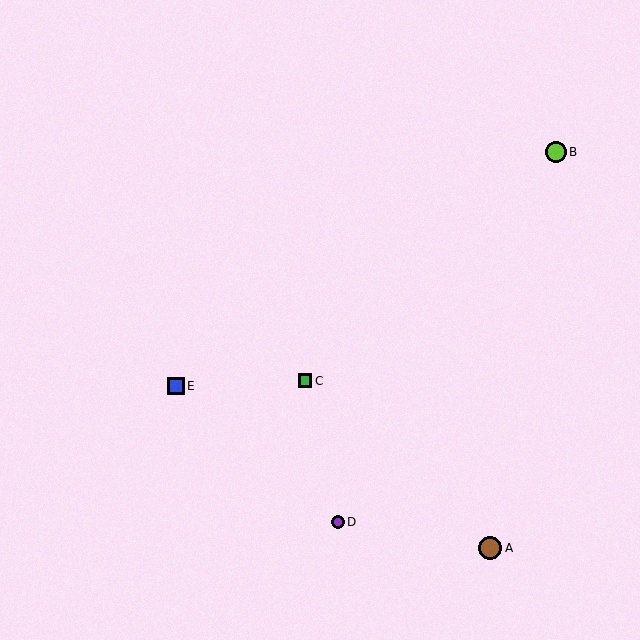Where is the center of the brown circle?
The center of the brown circle is at (490, 548).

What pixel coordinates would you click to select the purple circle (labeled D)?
Click at (338, 522) to select the purple circle D.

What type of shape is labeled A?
Shape A is a brown circle.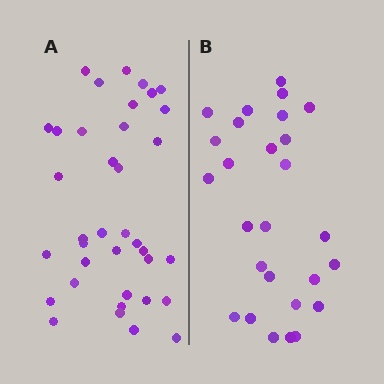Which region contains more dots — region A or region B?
Region A (the left region) has more dots.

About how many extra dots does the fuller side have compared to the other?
Region A has roughly 10 or so more dots than region B.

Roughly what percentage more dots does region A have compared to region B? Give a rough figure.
About 35% more.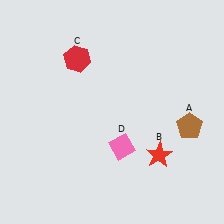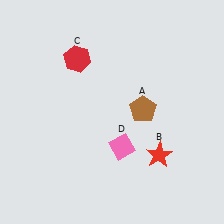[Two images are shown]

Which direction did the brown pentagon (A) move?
The brown pentagon (A) moved left.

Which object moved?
The brown pentagon (A) moved left.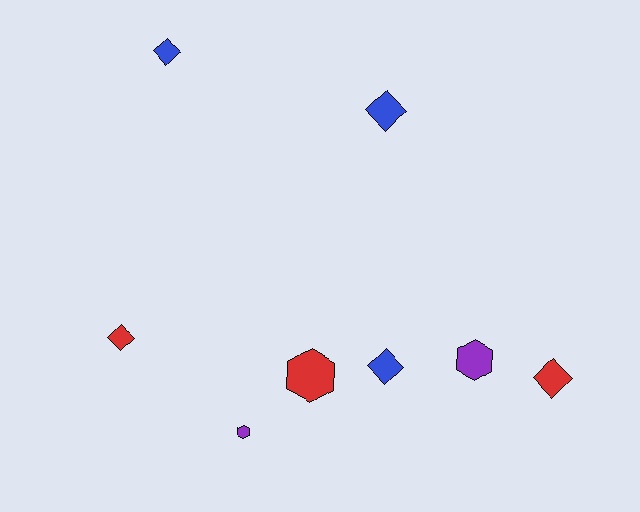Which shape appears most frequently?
Diamond, with 5 objects.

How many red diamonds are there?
There are 2 red diamonds.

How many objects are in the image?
There are 8 objects.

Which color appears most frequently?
Blue, with 3 objects.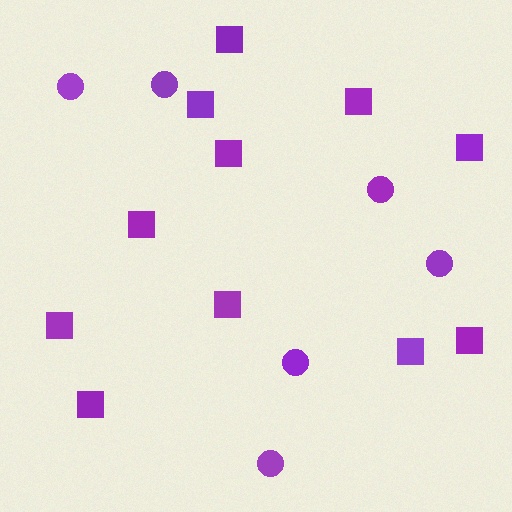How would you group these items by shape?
There are 2 groups: one group of squares (11) and one group of circles (6).